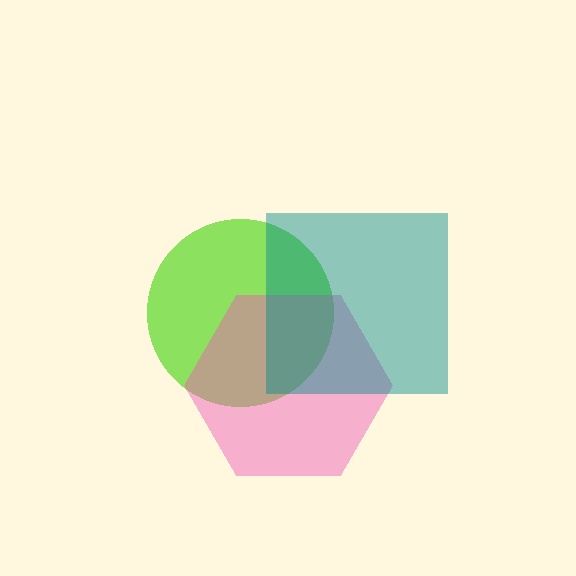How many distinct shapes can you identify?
There are 3 distinct shapes: a lime circle, a pink hexagon, a teal square.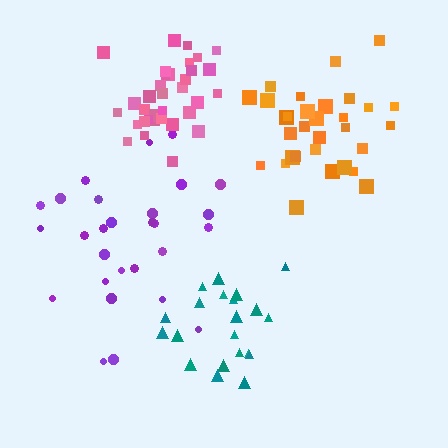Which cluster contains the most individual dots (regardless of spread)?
Pink (34).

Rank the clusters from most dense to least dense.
pink, teal, orange, purple.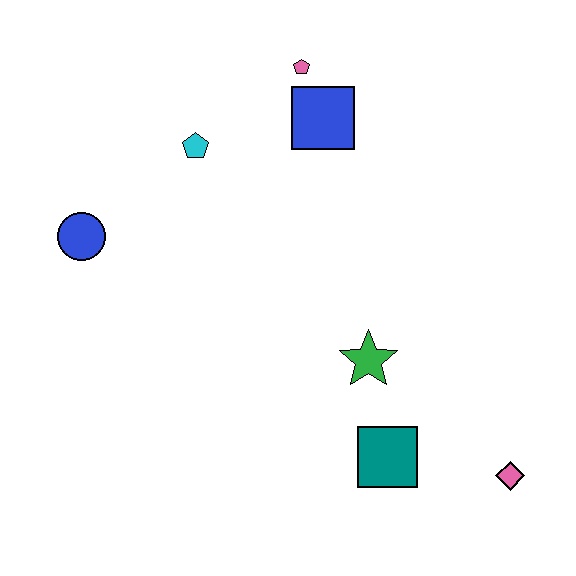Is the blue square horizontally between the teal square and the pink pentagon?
Yes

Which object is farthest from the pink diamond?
The blue circle is farthest from the pink diamond.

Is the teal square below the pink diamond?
No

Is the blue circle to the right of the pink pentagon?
No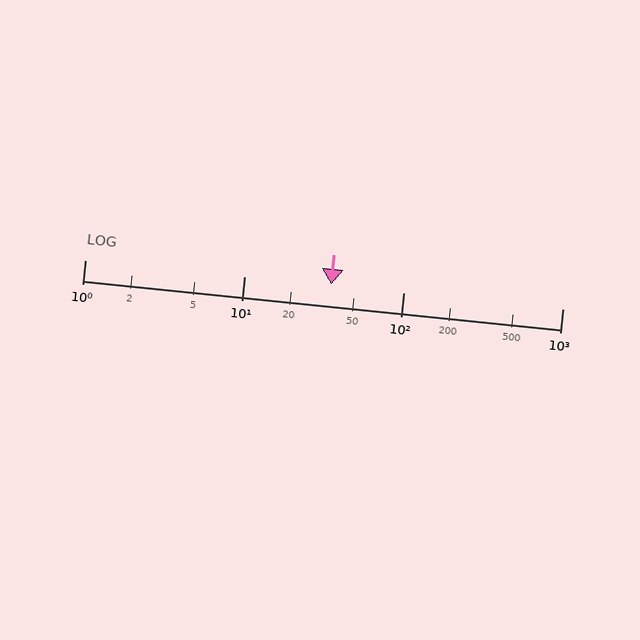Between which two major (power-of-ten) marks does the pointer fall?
The pointer is between 10 and 100.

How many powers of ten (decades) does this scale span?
The scale spans 3 decades, from 1 to 1000.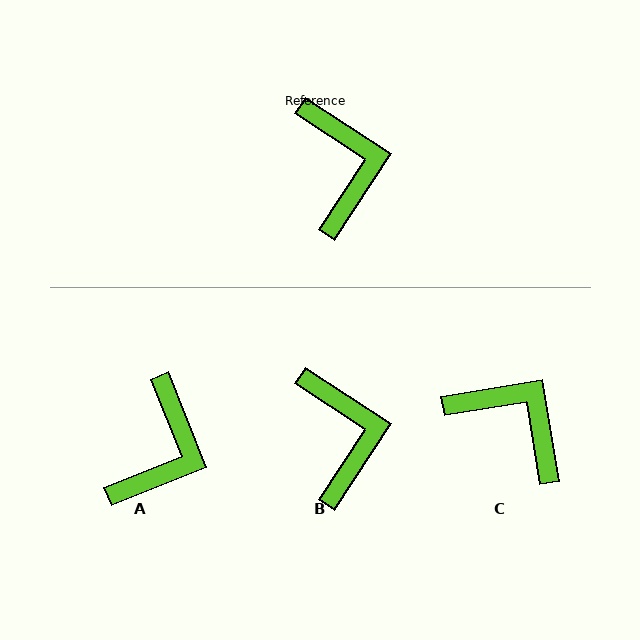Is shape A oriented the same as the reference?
No, it is off by about 35 degrees.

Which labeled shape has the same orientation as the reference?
B.